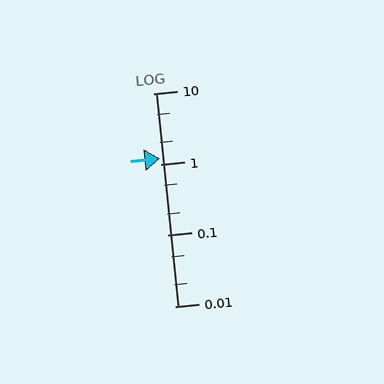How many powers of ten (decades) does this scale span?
The scale spans 3 decades, from 0.01 to 10.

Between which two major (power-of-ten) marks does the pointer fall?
The pointer is between 1 and 10.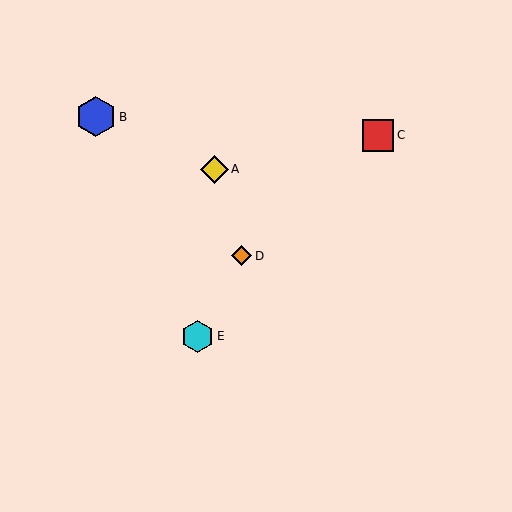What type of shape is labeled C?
Shape C is a red square.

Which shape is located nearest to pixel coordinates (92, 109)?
The blue hexagon (labeled B) at (96, 117) is nearest to that location.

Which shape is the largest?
The blue hexagon (labeled B) is the largest.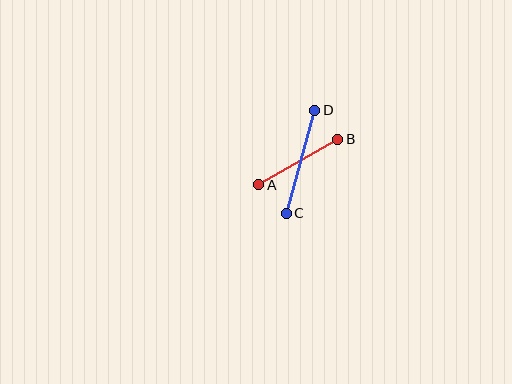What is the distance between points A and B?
The distance is approximately 91 pixels.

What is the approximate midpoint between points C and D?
The midpoint is at approximately (301, 162) pixels.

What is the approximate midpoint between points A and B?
The midpoint is at approximately (298, 162) pixels.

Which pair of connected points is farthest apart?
Points C and D are farthest apart.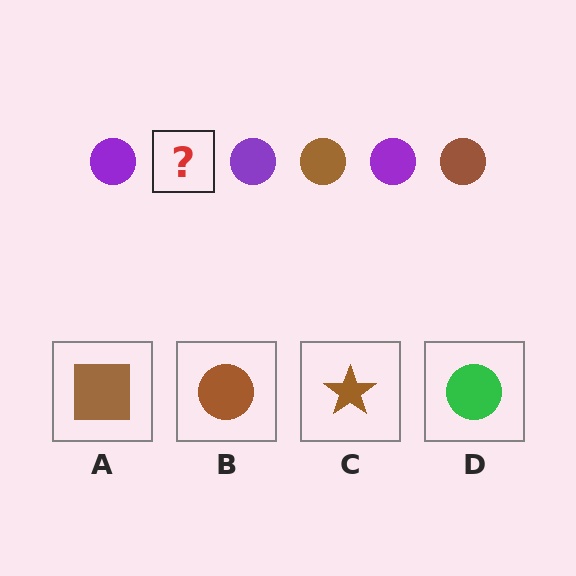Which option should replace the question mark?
Option B.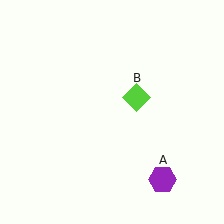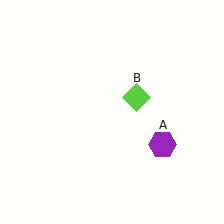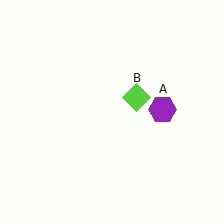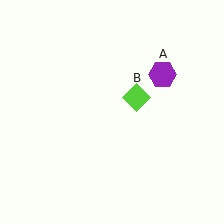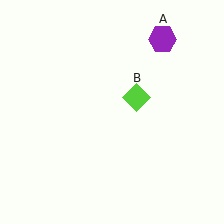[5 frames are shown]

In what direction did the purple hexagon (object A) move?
The purple hexagon (object A) moved up.